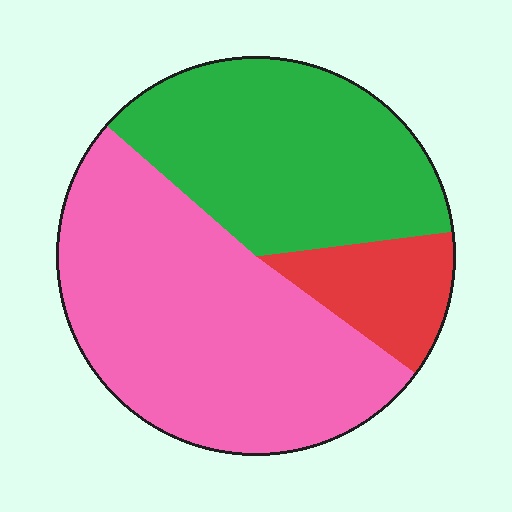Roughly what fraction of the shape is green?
Green covers about 35% of the shape.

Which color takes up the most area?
Pink, at roughly 50%.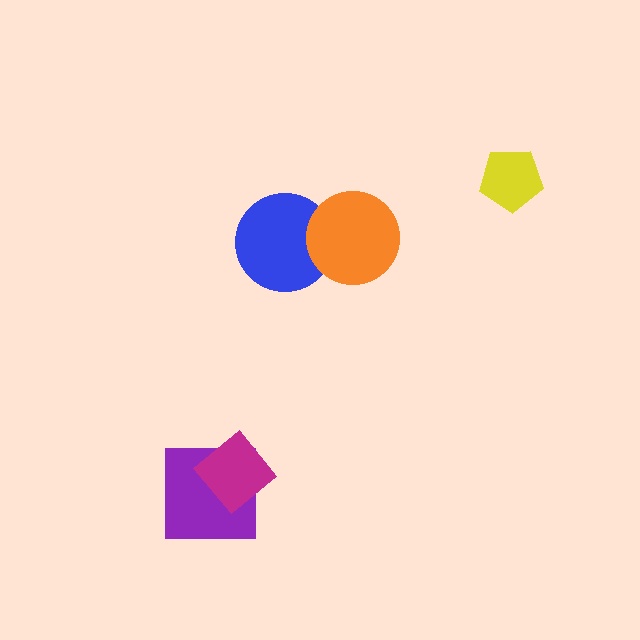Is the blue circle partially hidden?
Yes, it is partially covered by another shape.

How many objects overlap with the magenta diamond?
1 object overlaps with the magenta diamond.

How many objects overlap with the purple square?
1 object overlaps with the purple square.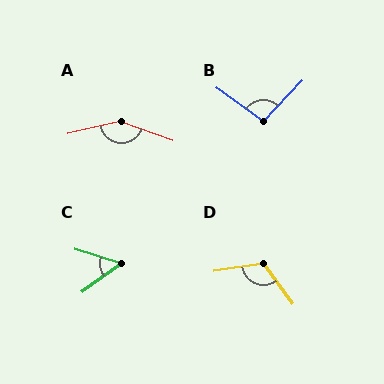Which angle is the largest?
A, at approximately 148 degrees.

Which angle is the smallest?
C, at approximately 52 degrees.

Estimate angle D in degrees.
Approximately 118 degrees.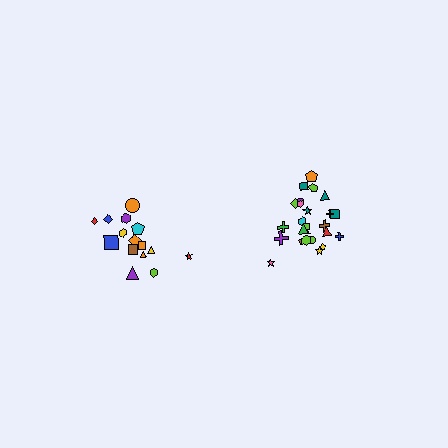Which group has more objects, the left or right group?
The right group.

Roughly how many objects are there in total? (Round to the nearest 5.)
Roughly 40 objects in total.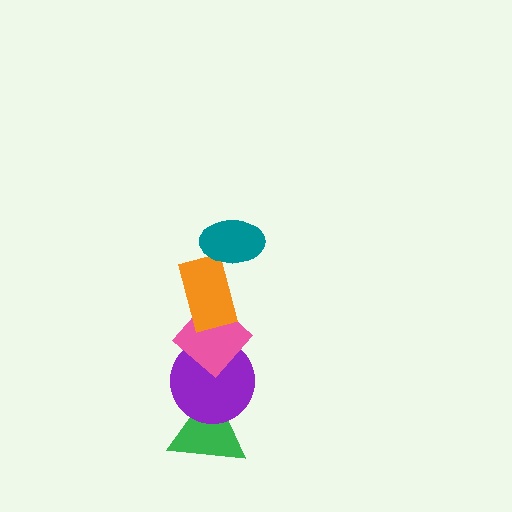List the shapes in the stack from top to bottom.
From top to bottom: the teal ellipse, the orange rectangle, the pink diamond, the purple circle, the green triangle.